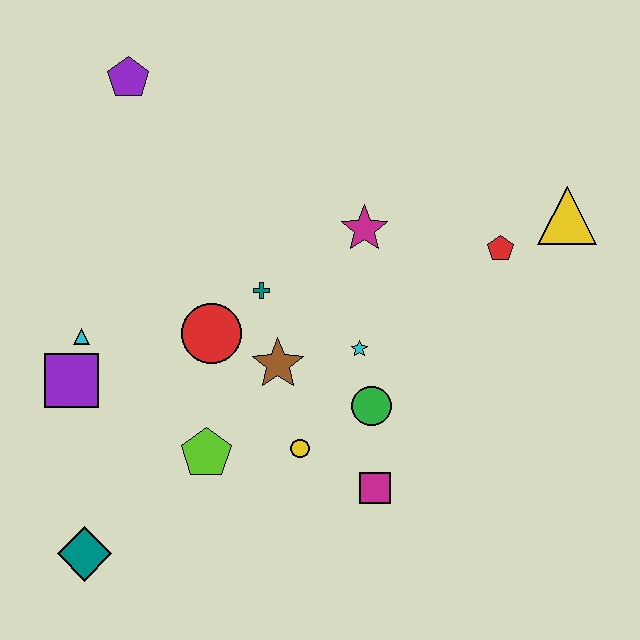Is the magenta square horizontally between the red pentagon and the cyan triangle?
Yes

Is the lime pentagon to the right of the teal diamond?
Yes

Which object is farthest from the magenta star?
The teal diamond is farthest from the magenta star.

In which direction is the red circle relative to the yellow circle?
The red circle is above the yellow circle.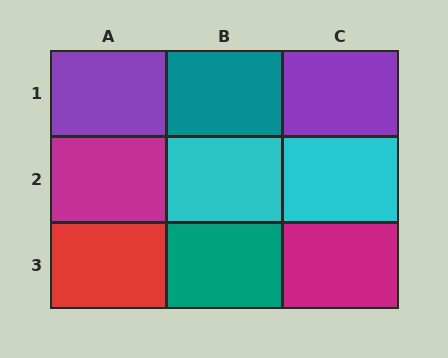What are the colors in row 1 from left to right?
Purple, teal, purple.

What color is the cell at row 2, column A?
Magenta.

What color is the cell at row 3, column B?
Teal.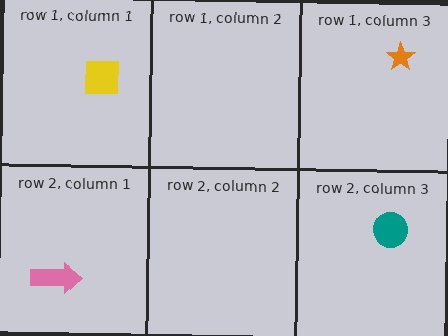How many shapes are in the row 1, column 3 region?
1.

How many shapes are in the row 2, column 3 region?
1.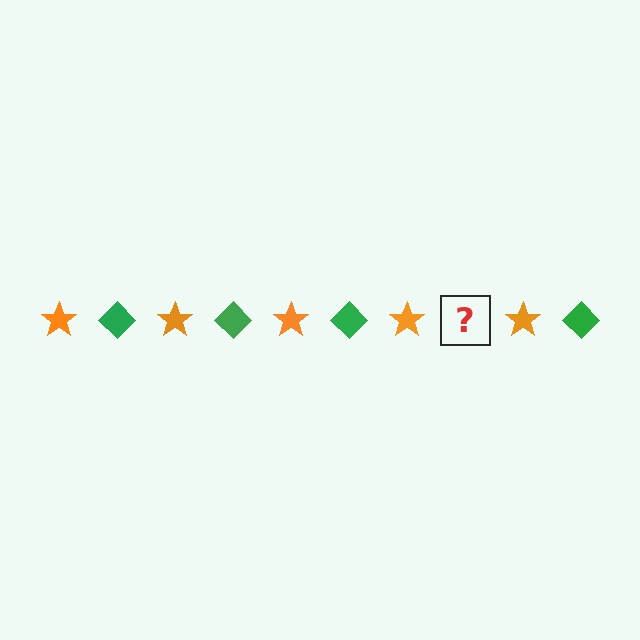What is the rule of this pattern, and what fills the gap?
The rule is that the pattern alternates between orange star and green diamond. The gap should be filled with a green diamond.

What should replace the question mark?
The question mark should be replaced with a green diamond.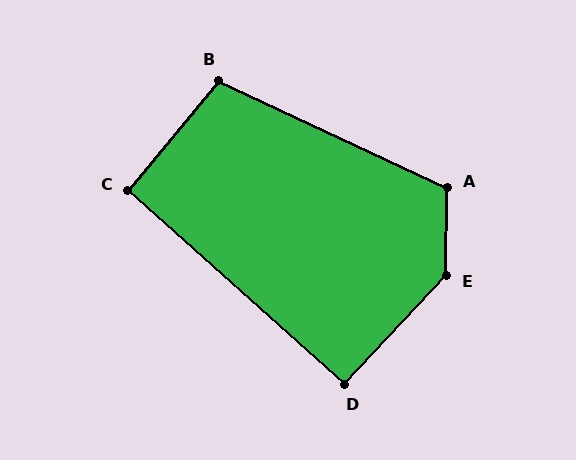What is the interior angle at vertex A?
Approximately 115 degrees (obtuse).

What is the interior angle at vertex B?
Approximately 104 degrees (obtuse).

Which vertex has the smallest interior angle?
D, at approximately 91 degrees.